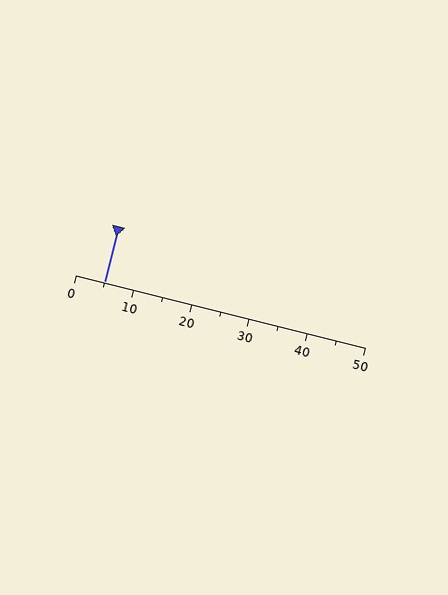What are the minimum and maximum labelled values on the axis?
The axis runs from 0 to 50.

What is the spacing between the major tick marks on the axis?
The major ticks are spaced 10 apart.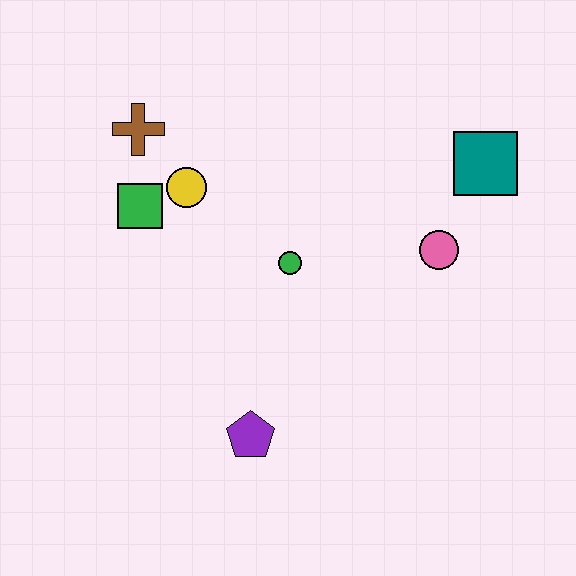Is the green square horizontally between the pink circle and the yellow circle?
No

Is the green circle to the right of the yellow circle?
Yes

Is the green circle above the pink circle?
No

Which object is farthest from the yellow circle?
The teal square is farthest from the yellow circle.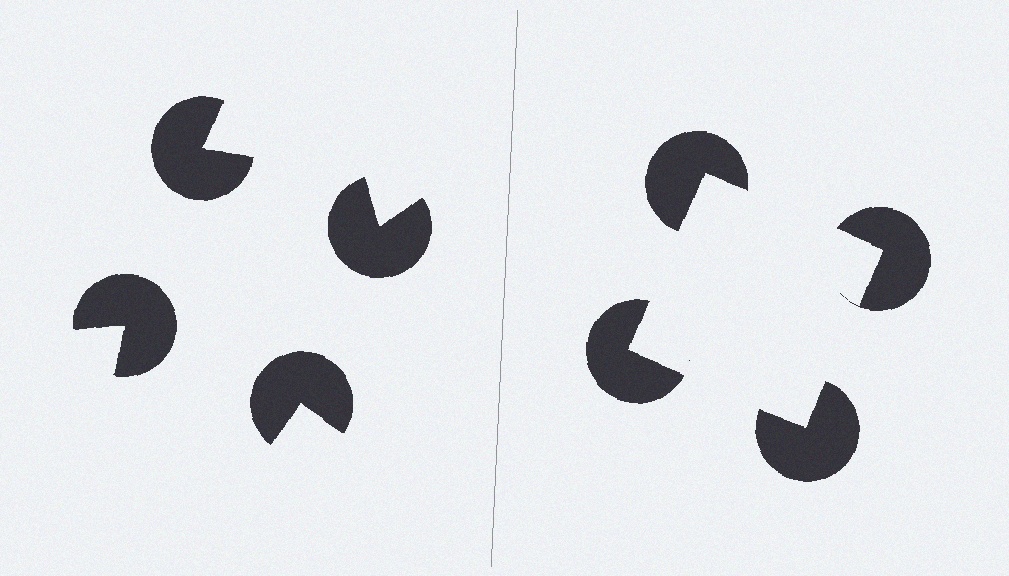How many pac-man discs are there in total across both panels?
8 — 4 on each side.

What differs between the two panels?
The pac-man discs are positioned identically on both sides; only the wedge orientations differ. On the right they align to a square; on the left they are misaligned.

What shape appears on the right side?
An illusory square.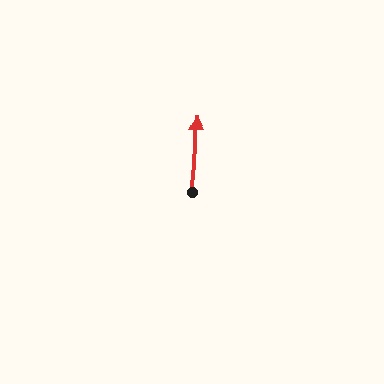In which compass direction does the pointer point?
North.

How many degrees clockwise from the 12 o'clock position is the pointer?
Approximately 3 degrees.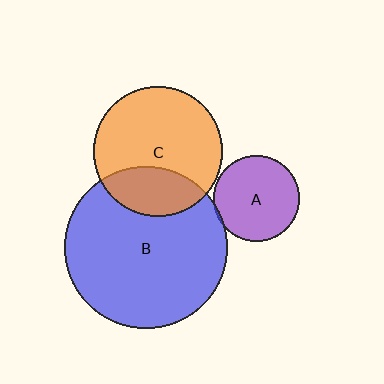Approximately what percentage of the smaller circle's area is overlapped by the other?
Approximately 30%.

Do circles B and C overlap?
Yes.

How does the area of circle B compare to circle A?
Approximately 3.6 times.